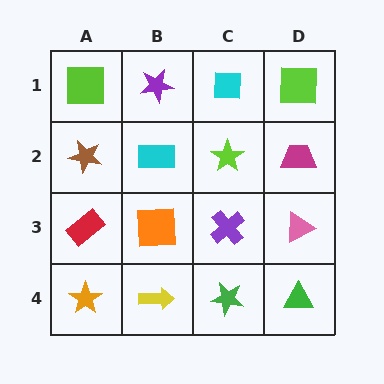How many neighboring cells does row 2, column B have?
4.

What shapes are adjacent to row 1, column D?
A magenta trapezoid (row 2, column D), a cyan square (row 1, column C).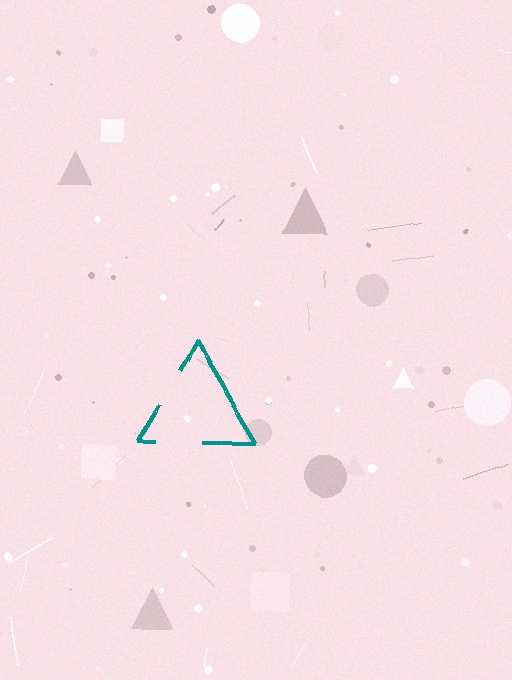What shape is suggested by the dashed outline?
The dashed outline suggests a triangle.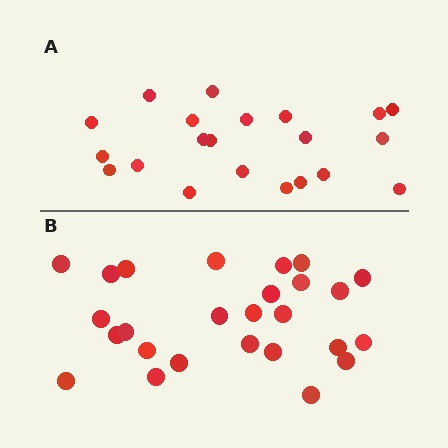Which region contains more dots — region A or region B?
Region B (the bottom region) has more dots.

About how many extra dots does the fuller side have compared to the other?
Region B has about 5 more dots than region A.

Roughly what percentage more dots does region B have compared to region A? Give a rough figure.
About 25% more.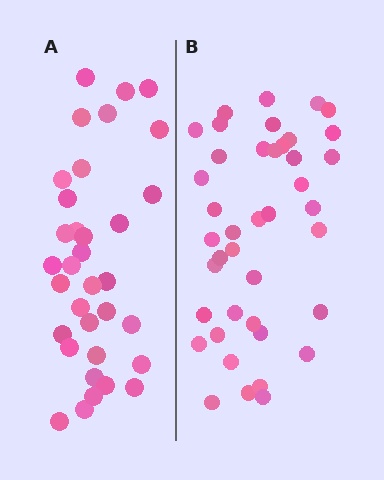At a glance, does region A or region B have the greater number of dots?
Region B (the right region) has more dots.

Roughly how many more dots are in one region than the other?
Region B has roughly 8 or so more dots than region A.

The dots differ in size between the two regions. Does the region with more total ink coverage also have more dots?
No. Region A has more total ink coverage because its dots are larger, but region B actually contains more individual dots. Total area can be misleading — the number of items is what matters here.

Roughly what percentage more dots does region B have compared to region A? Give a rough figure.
About 20% more.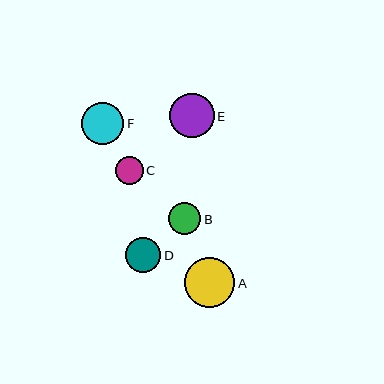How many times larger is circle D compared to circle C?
Circle D is approximately 1.3 times the size of circle C.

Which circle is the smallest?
Circle C is the smallest with a size of approximately 28 pixels.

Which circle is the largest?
Circle A is the largest with a size of approximately 51 pixels.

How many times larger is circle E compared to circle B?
Circle E is approximately 1.4 times the size of circle B.